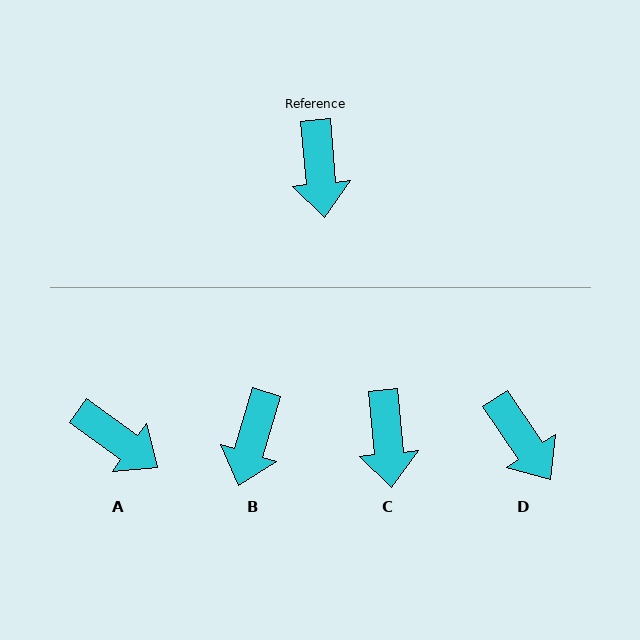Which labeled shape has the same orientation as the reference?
C.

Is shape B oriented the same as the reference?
No, it is off by about 22 degrees.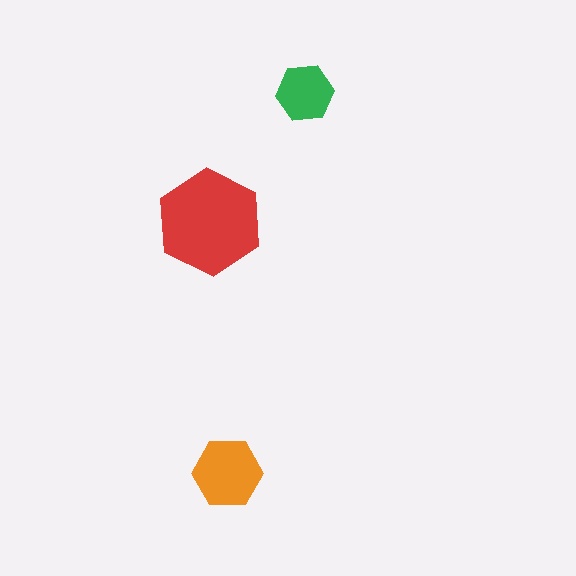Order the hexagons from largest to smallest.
the red one, the orange one, the green one.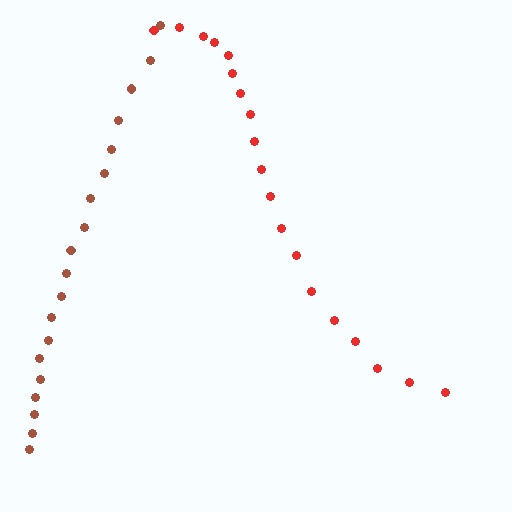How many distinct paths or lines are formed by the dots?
There are 2 distinct paths.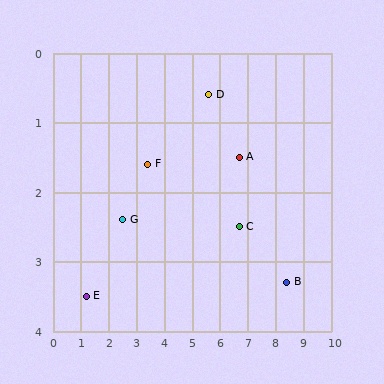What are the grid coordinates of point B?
Point B is at approximately (8.4, 3.3).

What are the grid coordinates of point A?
Point A is at approximately (6.7, 1.5).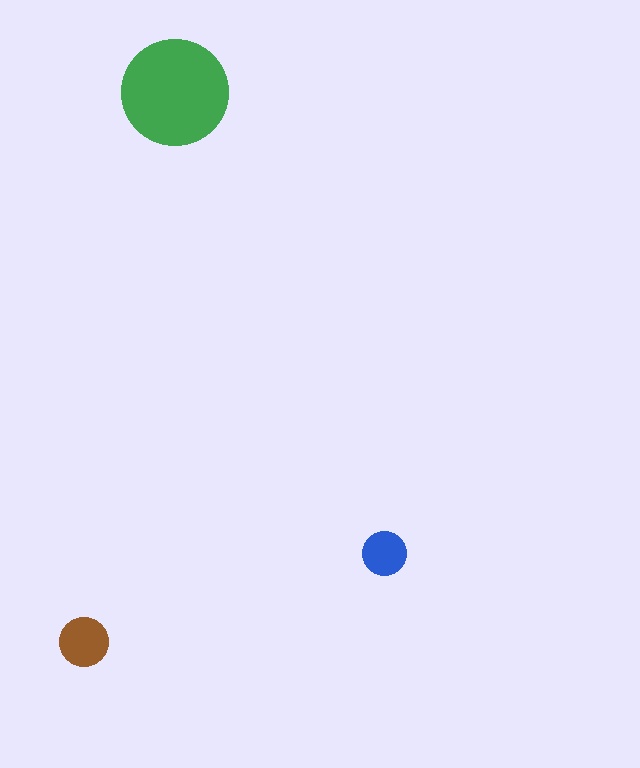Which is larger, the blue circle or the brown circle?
The brown one.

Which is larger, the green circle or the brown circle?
The green one.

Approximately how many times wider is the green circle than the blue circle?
About 2.5 times wider.